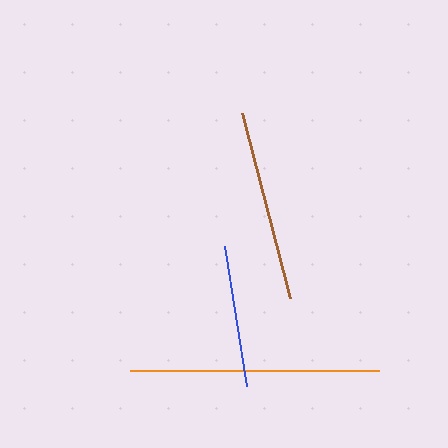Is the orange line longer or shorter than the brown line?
The orange line is longer than the brown line.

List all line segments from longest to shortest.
From longest to shortest: orange, brown, blue.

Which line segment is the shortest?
The blue line is the shortest at approximately 142 pixels.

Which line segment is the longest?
The orange line is the longest at approximately 249 pixels.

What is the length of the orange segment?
The orange segment is approximately 249 pixels long.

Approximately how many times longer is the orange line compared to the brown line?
The orange line is approximately 1.3 times the length of the brown line.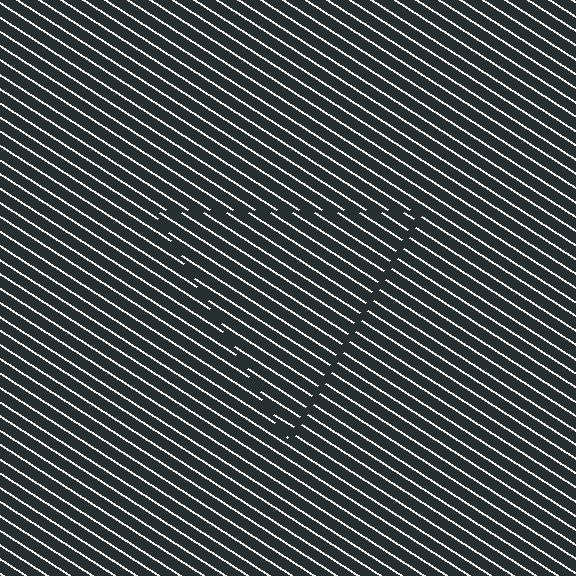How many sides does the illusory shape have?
3 sides — the line-ends trace a triangle.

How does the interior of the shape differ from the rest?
The interior of the shape contains the same grating, shifted by half a period — the contour is defined by the phase discontinuity where line-ends from the inner and outer gratings abut.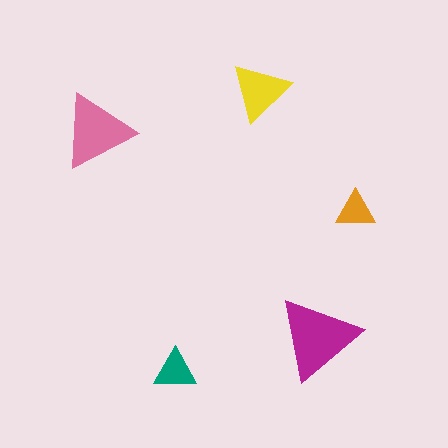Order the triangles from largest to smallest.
the magenta one, the pink one, the yellow one, the teal one, the orange one.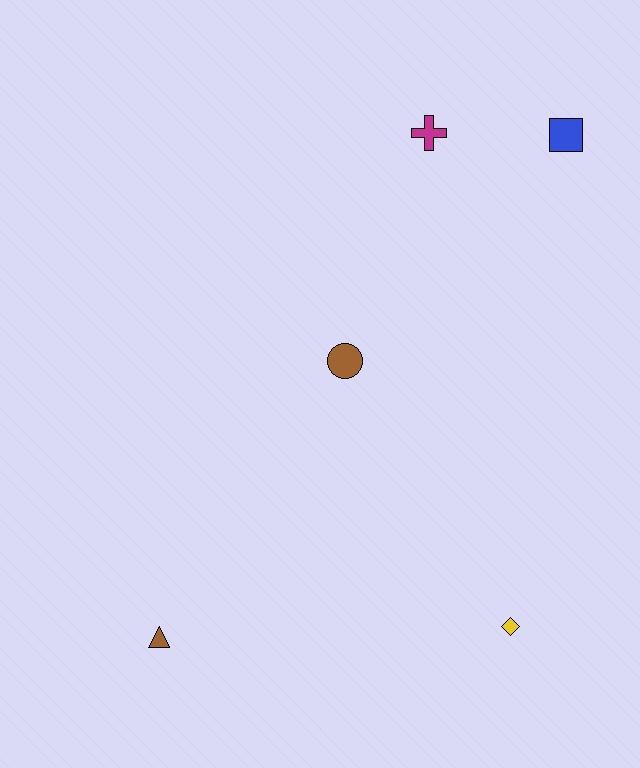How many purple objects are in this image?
There are no purple objects.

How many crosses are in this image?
There is 1 cross.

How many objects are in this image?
There are 5 objects.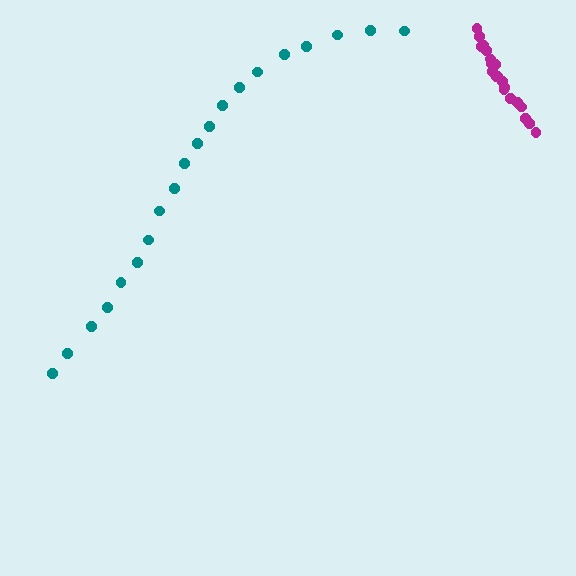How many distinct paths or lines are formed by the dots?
There are 2 distinct paths.